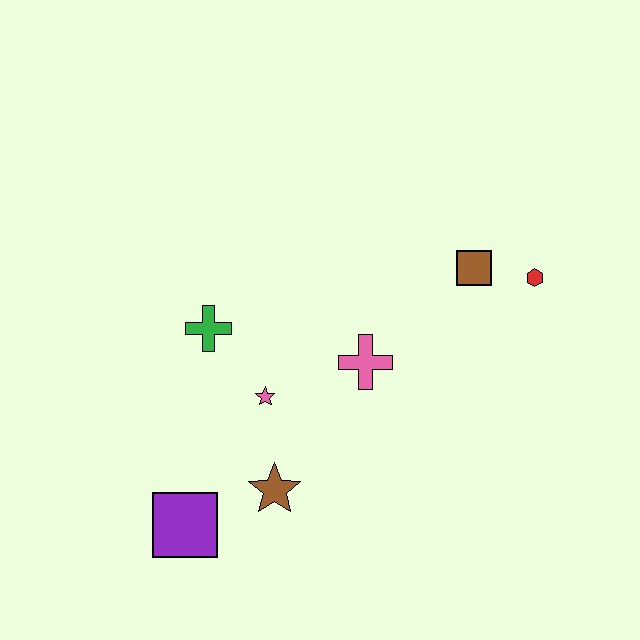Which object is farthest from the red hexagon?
The purple square is farthest from the red hexagon.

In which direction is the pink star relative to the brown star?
The pink star is above the brown star.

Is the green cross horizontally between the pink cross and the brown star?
No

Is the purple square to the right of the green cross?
No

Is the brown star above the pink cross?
No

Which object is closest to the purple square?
The brown star is closest to the purple square.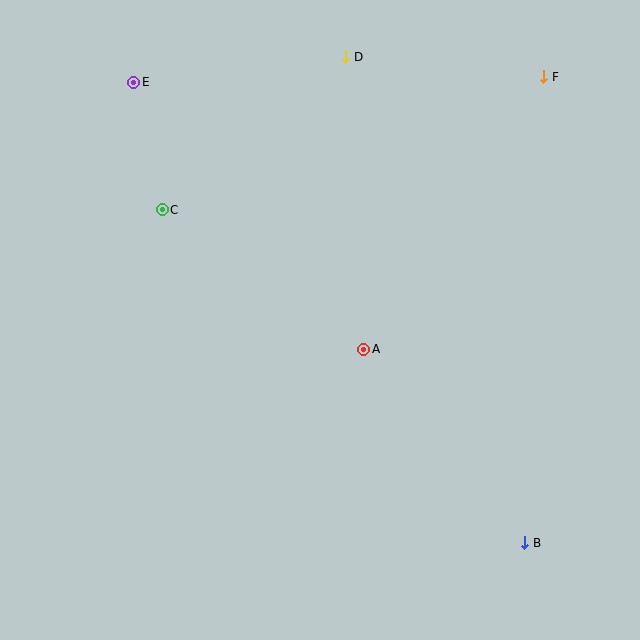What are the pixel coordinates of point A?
Point A is at (364, 349).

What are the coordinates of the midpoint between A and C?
The midpoint between A and C is at (263, 279).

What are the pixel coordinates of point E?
Point E is at (134, 82).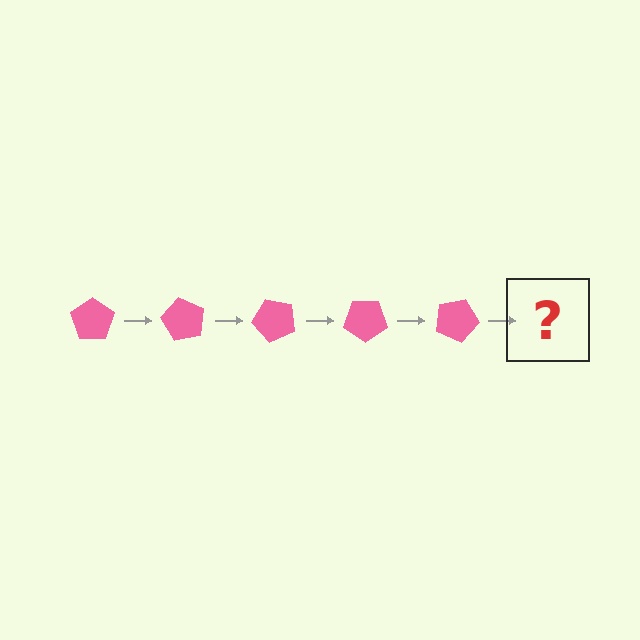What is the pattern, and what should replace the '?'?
The pattern is that the pentagon rotates 60 degrees each step. The '?' should be a pink pentagon rotated 300 degrees.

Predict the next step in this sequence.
The next step is a pink pentagon rotated 300 degrees.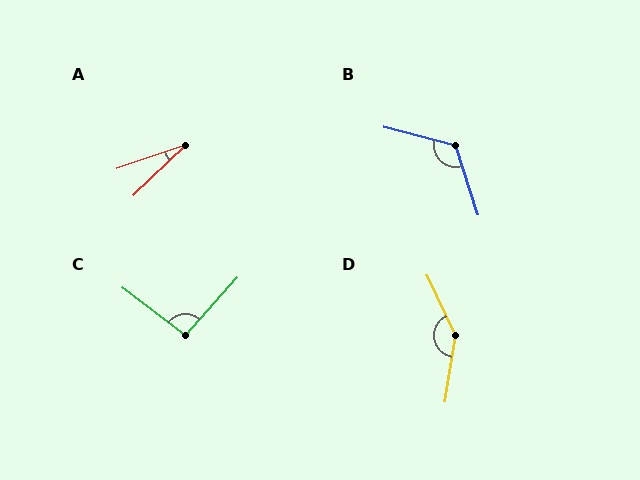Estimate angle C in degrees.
Approximately 95 degrees.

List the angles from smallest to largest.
A (24°), C (95°), B (122°), D (145°).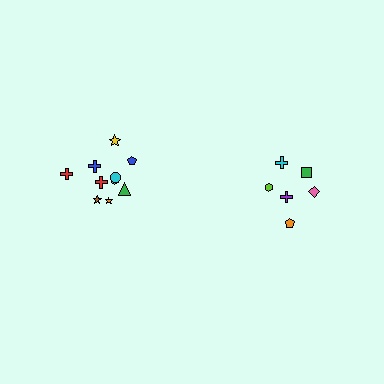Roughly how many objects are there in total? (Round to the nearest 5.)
Roughly 15 objects in total.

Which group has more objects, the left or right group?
The left group.